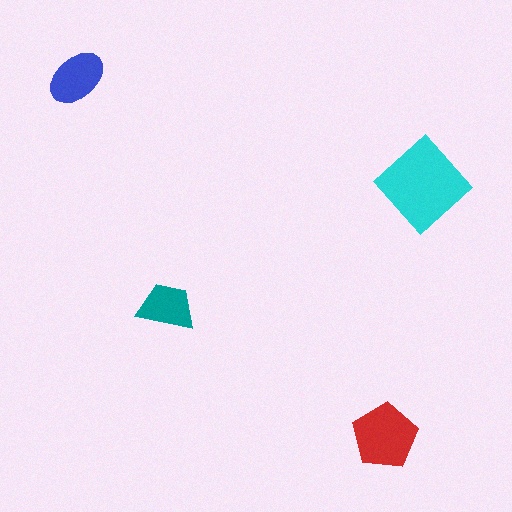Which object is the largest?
The cyan diamond.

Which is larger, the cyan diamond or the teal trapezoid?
The cyan diamond.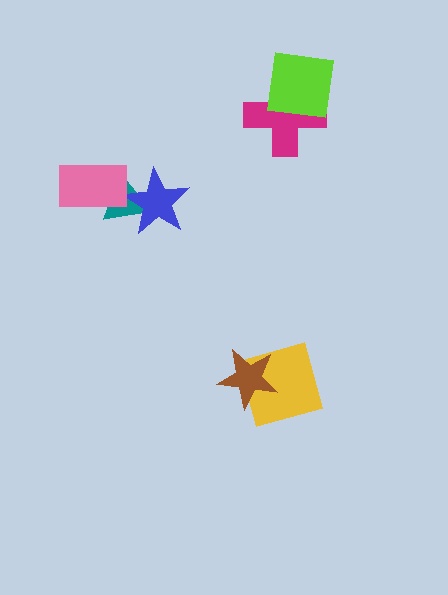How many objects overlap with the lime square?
1 object overlaps with the lime square.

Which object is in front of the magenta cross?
The lime square is in front of the magenta cross.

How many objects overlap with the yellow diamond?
1 object overlaps with the yellow diamond.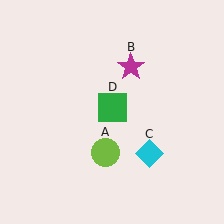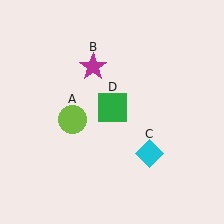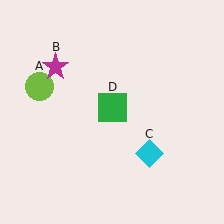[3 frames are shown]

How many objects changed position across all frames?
2 objects changed position: lime circle (object A), magenta star (object B).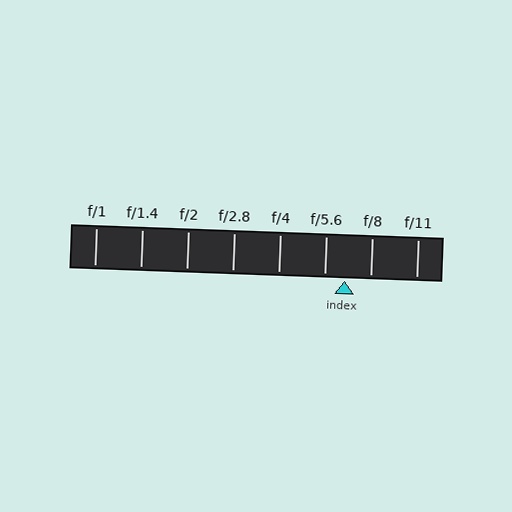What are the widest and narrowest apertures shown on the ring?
The widest aperture shown is f/1 and the narrowest is f/11.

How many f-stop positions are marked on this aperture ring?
There are 8 f-stop positions marked.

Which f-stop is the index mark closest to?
The index mark is closest to f/5.6.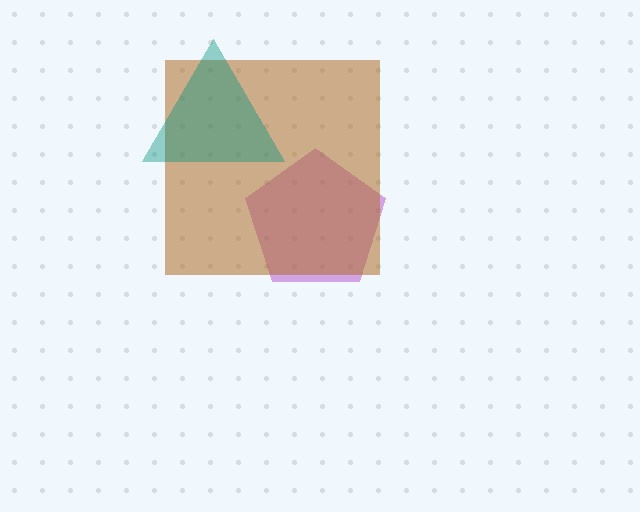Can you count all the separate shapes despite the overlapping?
Yes, there are 3 separate shapes.